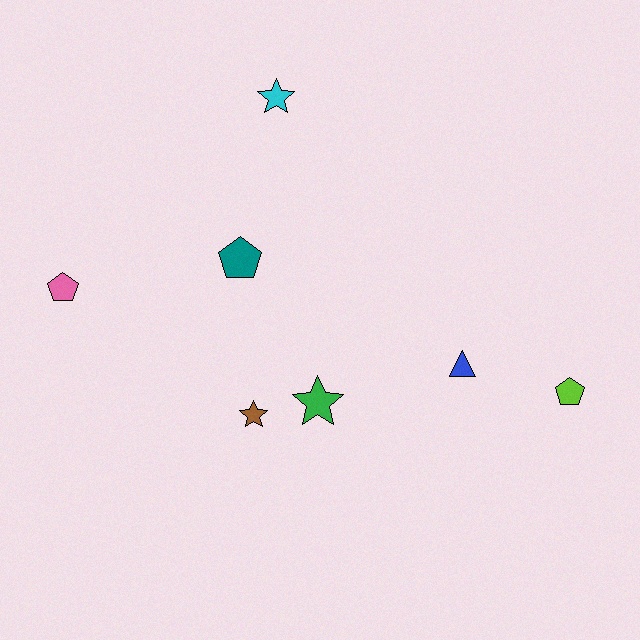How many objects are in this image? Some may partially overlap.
There are 7 objects.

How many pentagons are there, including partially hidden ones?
There are 3 pentagons.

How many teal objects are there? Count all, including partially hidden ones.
There is 1 teal object.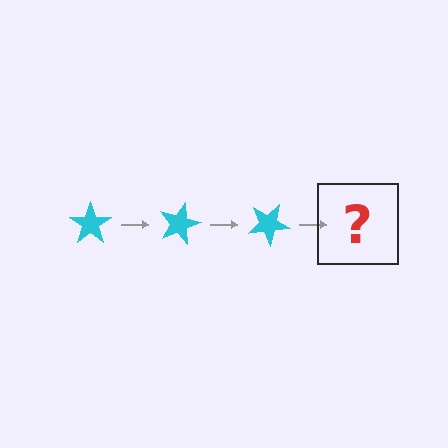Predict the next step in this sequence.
The next step is a cyan star rotated 45 degrees.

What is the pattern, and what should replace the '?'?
The pattern is that the star rotates 15 degrees each step. The '?' should be a cyan star rotated 45 degrees.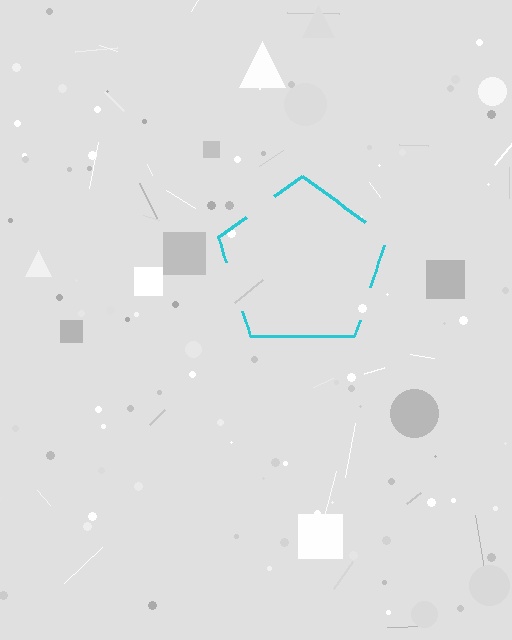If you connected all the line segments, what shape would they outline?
They would outline a pentagon.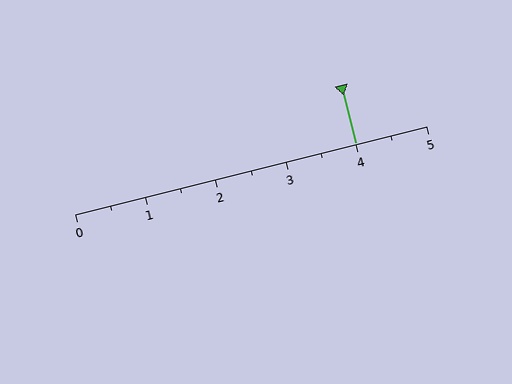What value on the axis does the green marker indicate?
The marker indicates approximately 4.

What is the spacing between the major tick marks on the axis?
The major ticks are spaced 1 apart.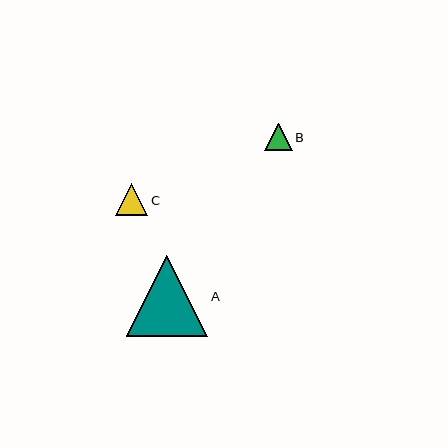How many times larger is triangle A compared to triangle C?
Triangle A is approximately 2.5 times the size of triangle C.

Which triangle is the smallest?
Triangle B is the smallest with a size of approximately 28 pixels.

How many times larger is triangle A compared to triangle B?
Triangle A is approximately 3.0 times the size of triangle B.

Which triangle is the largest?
Triangle A is the largest with a size of approximately 82 pixels.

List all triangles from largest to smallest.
From largest to smallest: A, C, B.